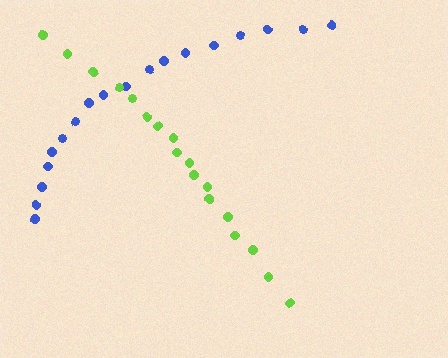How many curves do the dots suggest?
There are 2 distinct paths.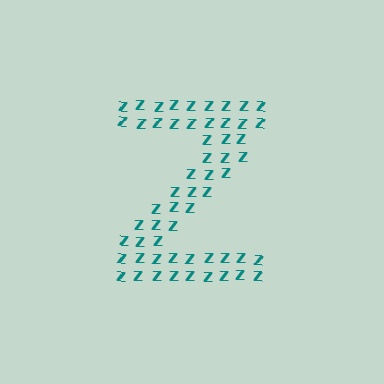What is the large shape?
The large shape is the letter Z.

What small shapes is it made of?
It is made of small letter Z's.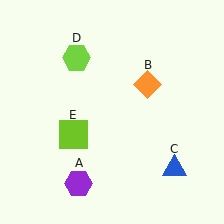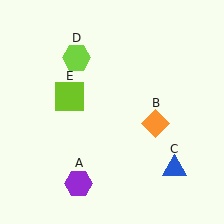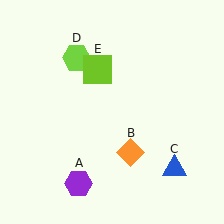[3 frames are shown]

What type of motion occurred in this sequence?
The orange diamond (object B), lime square (object E) rotated clockwise around the center of the scene.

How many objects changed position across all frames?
2 objects changed position: orange diamond (object B), lime square (object E).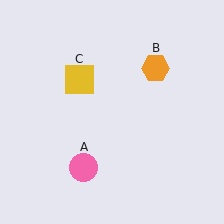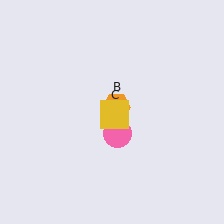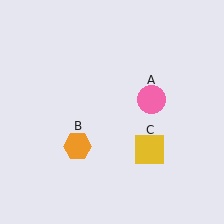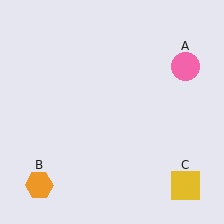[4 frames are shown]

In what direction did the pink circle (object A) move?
The pink circle (object A) moved up and to the right.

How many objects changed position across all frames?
3 objects changed position: pink circle (object A), orange hexagon (object B), yellow square (object C).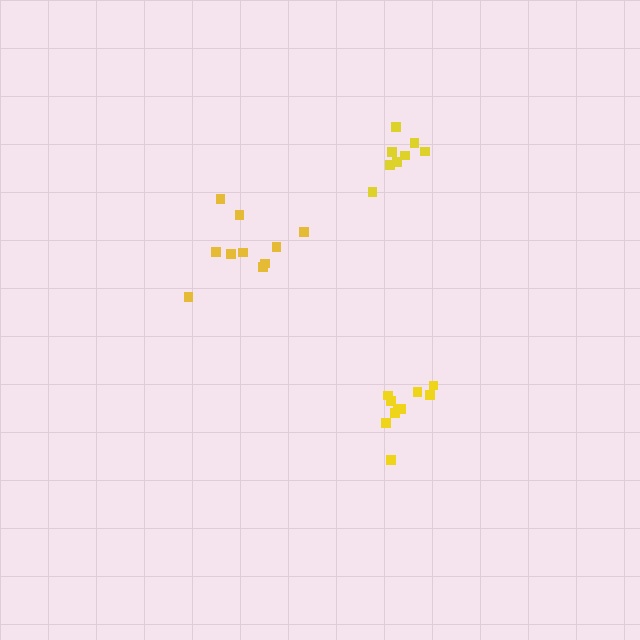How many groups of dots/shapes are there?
There are 3 groups.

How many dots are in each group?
Group 1: 8 dots, Group 2: 10 dots, Group 3: 10 dots (28 total).